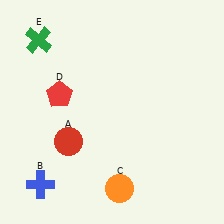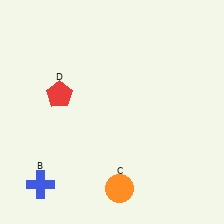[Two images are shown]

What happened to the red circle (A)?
The red circle (A) was removed in Image 2. It was in the bottom-left area of Image 1.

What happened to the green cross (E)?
The green cross (E) was removed in Image 2. It was in the top-left area of Image 1.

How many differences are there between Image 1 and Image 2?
There are 2 differences between the two images.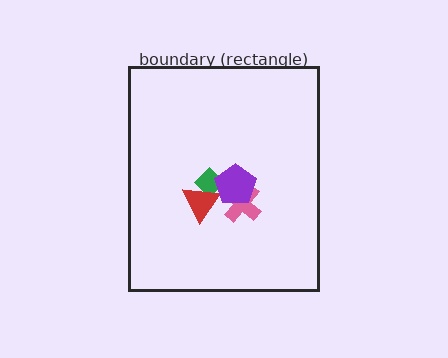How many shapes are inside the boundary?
4 inside, 0 outside.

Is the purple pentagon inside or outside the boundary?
Inside.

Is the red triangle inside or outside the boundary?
Inside.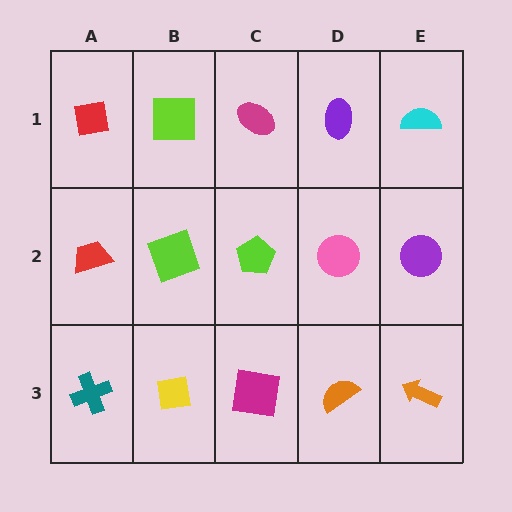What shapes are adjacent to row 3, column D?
A pink circle (row 2, column D), a magenta square (row 3, column C), an orange arrow (row 3, column E).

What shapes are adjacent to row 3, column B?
A lime square (row 2, column B), a teal cross (row 3, column A), a magenta square (row 3, column C).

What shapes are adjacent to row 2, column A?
A red square (row 1, column A), a teal cross (row 3, column A), a lime square (row 2, column B).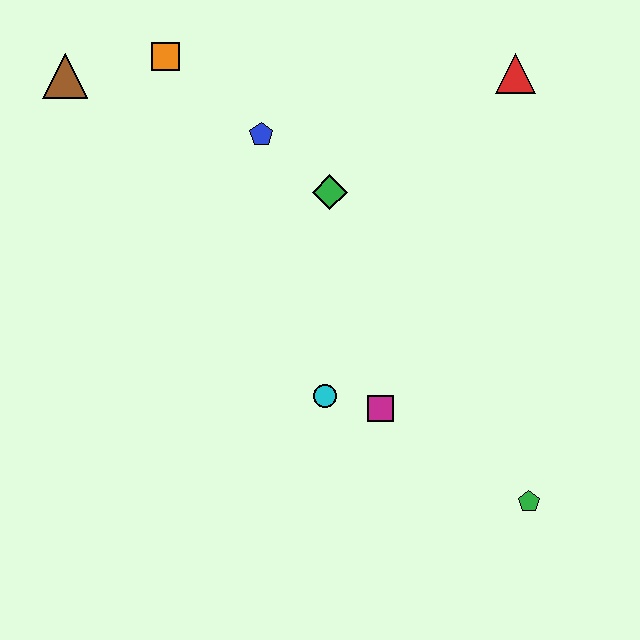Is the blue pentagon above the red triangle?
No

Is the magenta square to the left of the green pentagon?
Yes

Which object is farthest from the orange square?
The green pentagon is farthest from the orange square.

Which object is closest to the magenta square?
The cyan circle is closest to the magenta square.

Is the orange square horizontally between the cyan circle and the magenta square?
No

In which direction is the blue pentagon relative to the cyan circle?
The blue pentagon is above the cyan circle.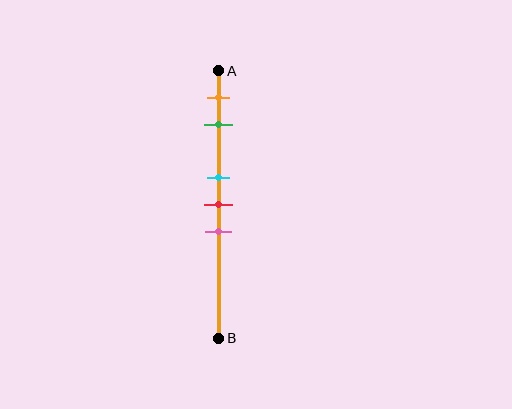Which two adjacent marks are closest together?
The cyan and red marks are the closest adjacent pair.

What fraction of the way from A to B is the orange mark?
The orange mark is approximately 10% (0.1) of the way from A to B.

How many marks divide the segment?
There are 5 marks dividing the segment.